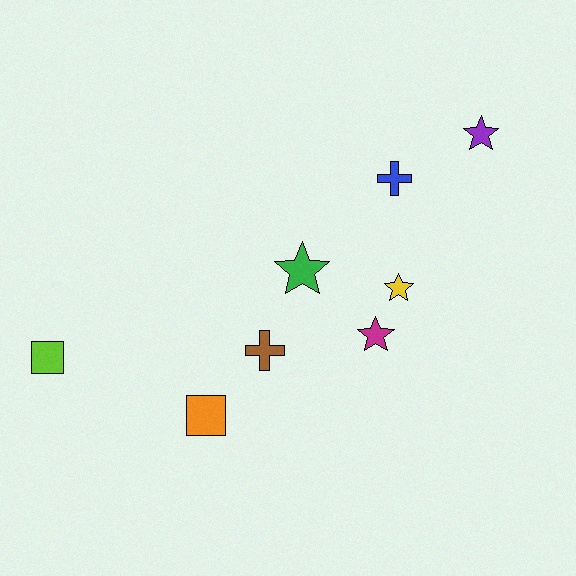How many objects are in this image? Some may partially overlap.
There are 8 objects.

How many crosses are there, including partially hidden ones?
There are 2 crosses.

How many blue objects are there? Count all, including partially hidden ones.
There is 1 blue object.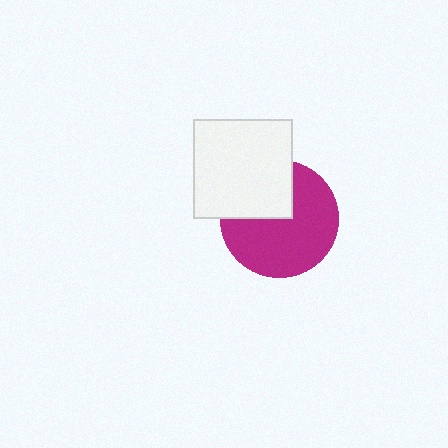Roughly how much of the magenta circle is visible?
Most of it is visible (roughly 67%).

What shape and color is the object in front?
The object in front is a white square.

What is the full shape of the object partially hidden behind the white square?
The partially hidden object is a magenta circle.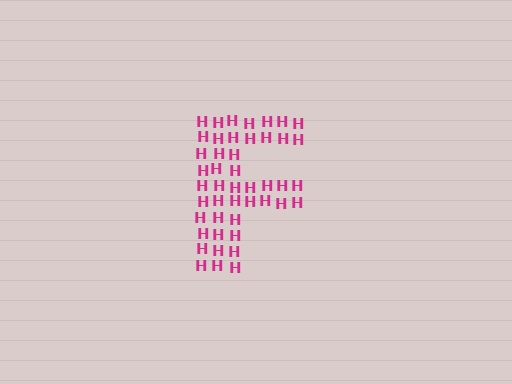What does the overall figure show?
The overall figure shows the letter F.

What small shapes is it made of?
It is made of small letter H's.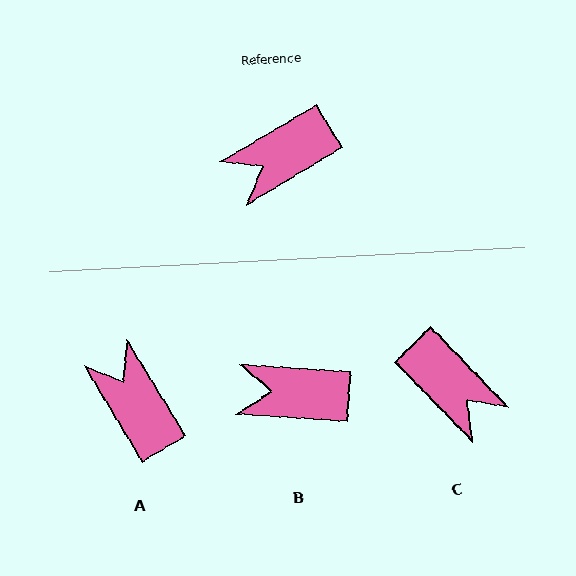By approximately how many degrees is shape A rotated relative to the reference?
Approximately 89 degrees clockwise.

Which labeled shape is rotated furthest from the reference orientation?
C, about 103 degrees away.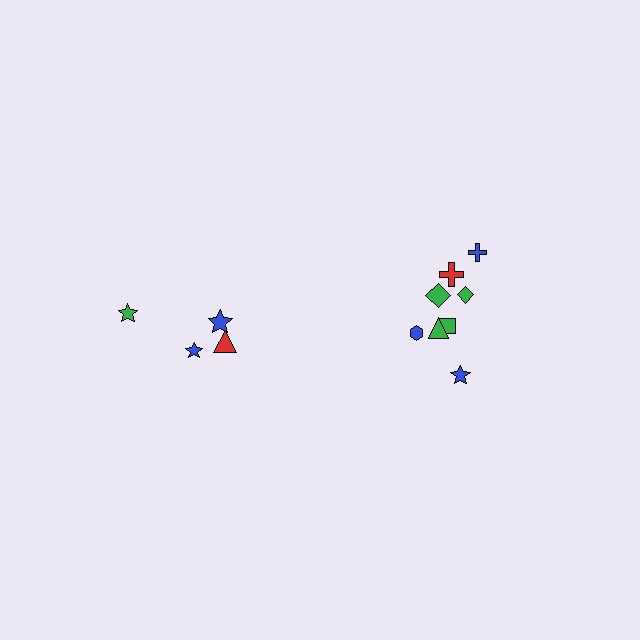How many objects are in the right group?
There are 8 objects.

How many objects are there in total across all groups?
There are 12 objects.